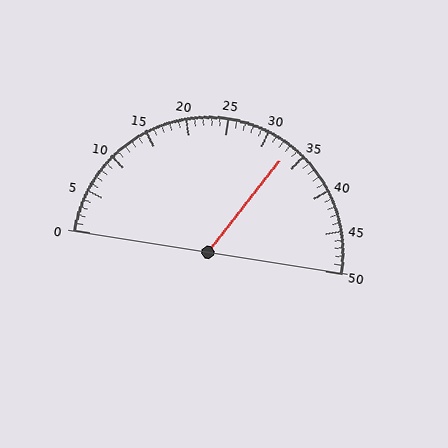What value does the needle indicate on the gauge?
The needle indicates approximately 33.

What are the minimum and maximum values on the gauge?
The gauge ranges from 0 to 50.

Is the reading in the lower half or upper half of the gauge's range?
The reading is in the upper half of the range (0 to 50).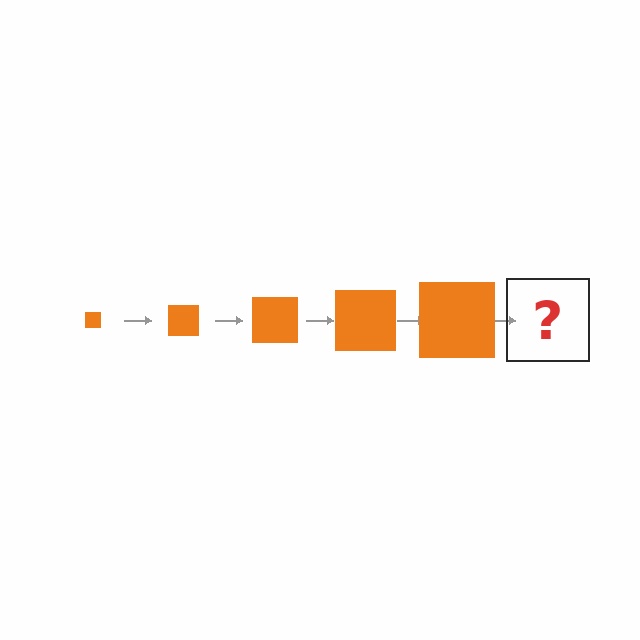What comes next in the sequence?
The next element should be an orange square, larger than the previous one.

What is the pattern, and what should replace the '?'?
The pattern is that the square gets progressively larger each step. The '?' should be an orange square, larger than the previous one.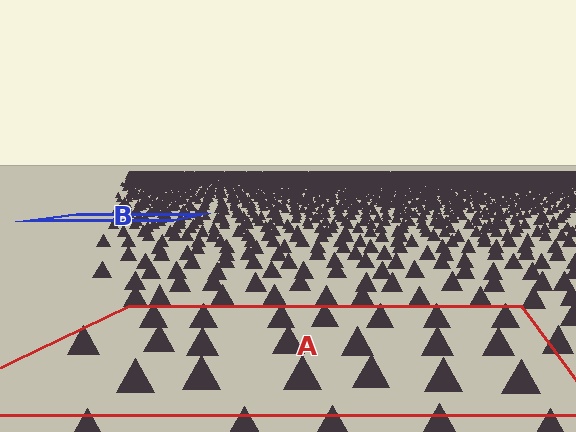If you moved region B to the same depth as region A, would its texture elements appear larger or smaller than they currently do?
They would appear larger. At a closer depth, the same texture elements are projected at a bigger on-screen size.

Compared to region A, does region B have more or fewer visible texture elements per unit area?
Region B has more texture elements per unit area — they are packed more densely because it is farther away.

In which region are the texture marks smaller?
The texture marks are smaller in region B, because it is farther away.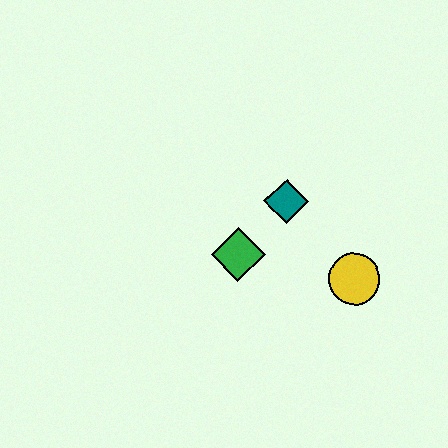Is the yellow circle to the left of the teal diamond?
No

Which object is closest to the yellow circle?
The teal diamond is closest to the yellow circle.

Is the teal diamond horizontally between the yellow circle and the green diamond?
Yes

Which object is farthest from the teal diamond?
The yellow circle is farthest from the teal diamond.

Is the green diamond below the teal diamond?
Yes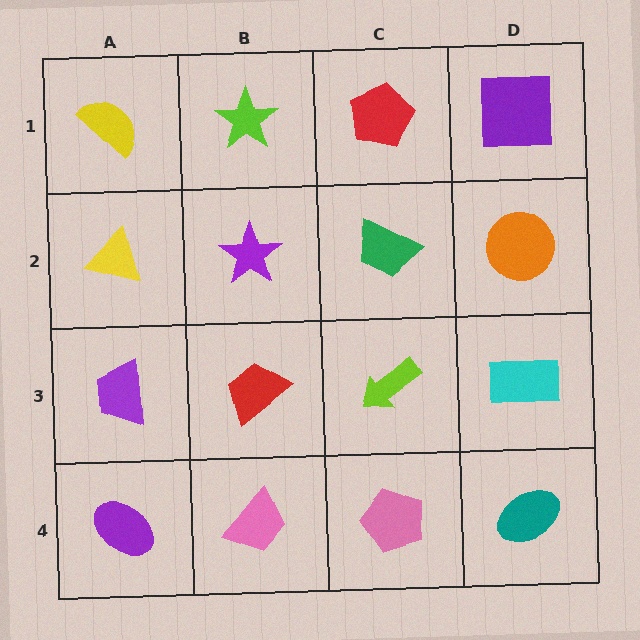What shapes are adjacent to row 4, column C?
A lime arrow (row 3, column C), a pink trapezoid (row 4, column B), a teal ellipse (row 4, column D).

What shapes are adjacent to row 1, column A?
A yellow triangle (row 2, column A), a lime star (row 1, column B).